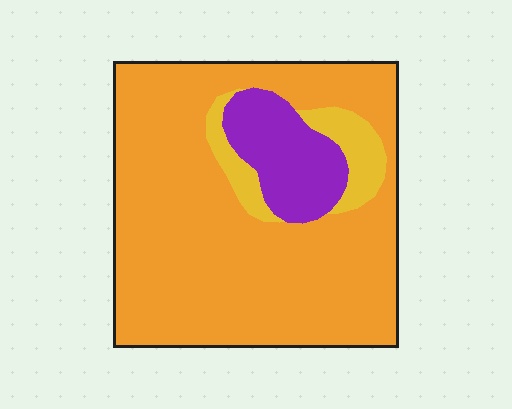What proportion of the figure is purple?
Purple takes up about one eighth (1/8) of the figure.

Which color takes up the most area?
Orange, at roughly 80%.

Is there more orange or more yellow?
Orange.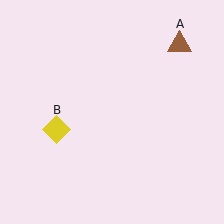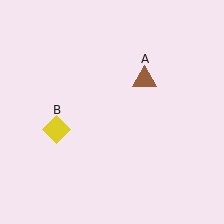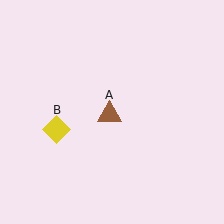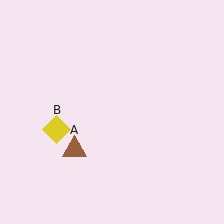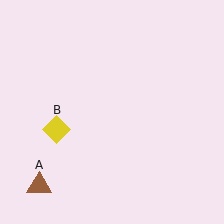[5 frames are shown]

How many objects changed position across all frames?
1 object changed position: brown triangle (object A).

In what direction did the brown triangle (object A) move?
The brown triangle (object A) moved down and to the left.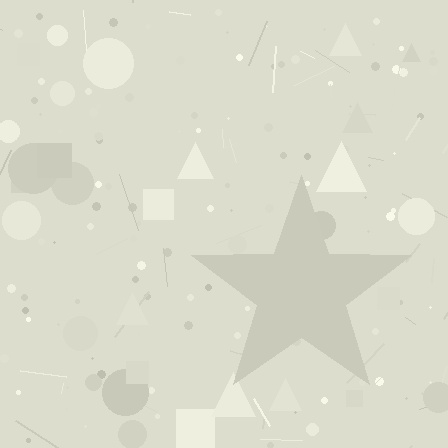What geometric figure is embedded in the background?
A star is embedded in the background.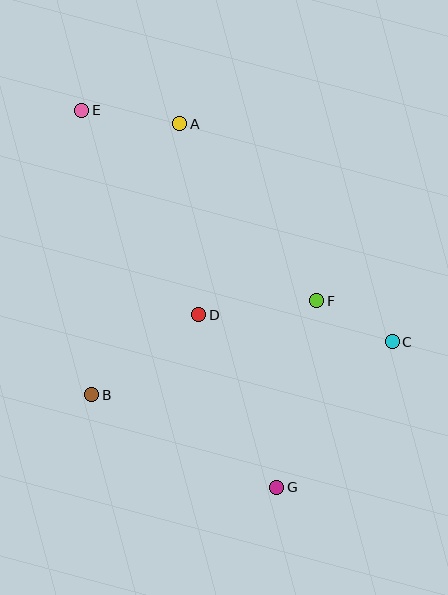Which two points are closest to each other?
Points C and F are closest to each other.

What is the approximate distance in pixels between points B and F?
The distance between B and F is approximately 244 pixels.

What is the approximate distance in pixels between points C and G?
The distance between C and G is approximately 186 pixels.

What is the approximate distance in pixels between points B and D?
The distance between B and D is approximately 134 pixels.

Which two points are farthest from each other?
Points E and G are farthest from each other.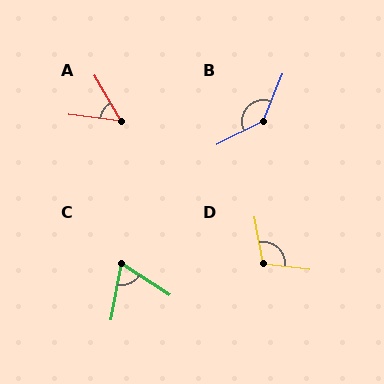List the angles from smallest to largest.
A (53°), C (68°), D (107°), B (139°).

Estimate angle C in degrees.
Approximately 68 degrees.